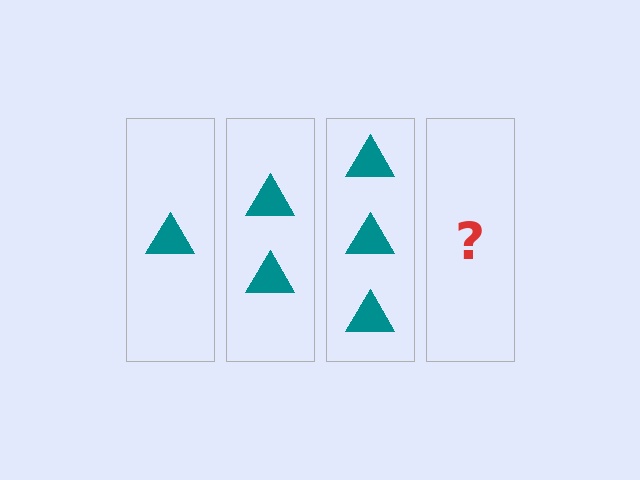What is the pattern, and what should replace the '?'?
The pattern is that each step adds one more triangle. The '?' should be 4 triangles.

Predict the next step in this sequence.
The next step is 4 triangles.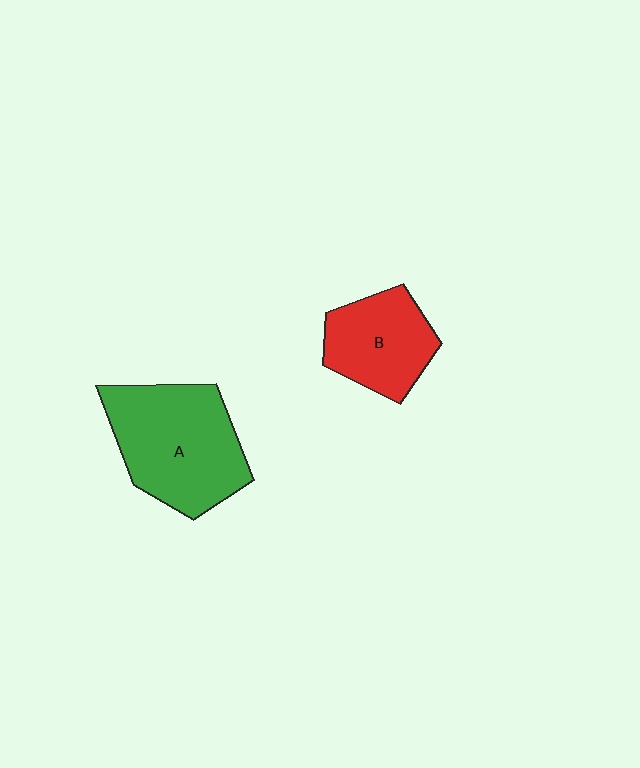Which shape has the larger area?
Shape A (green).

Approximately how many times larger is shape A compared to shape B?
Approximately 1.6 times.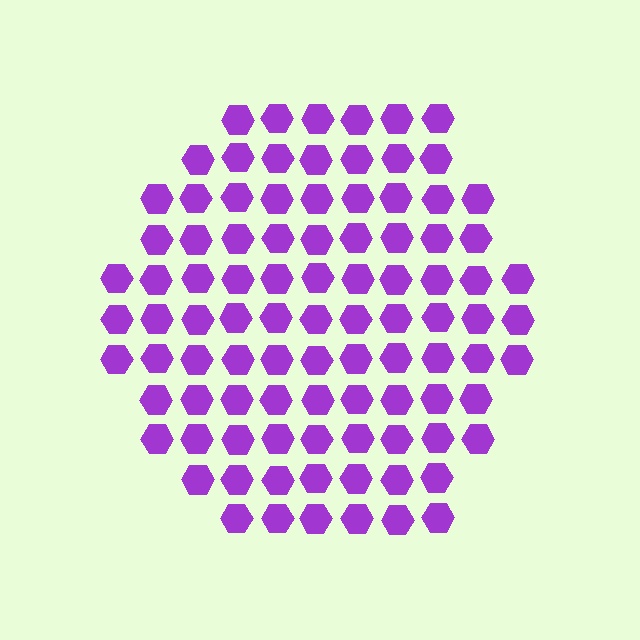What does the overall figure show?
The overall figure shows a hexagon.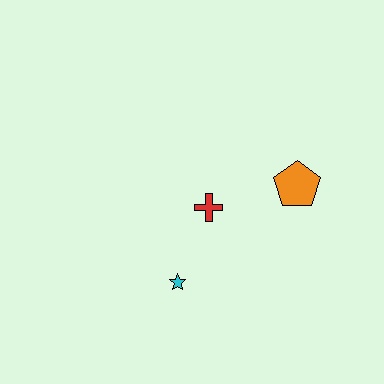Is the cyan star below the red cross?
Yes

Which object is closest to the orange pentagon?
The red cross is closest to the orange pentagon.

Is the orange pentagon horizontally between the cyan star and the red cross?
No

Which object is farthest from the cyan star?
The orange pentagon is farthest from the cyan star.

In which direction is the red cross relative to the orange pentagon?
The red cross is to the left of the orange pentagon.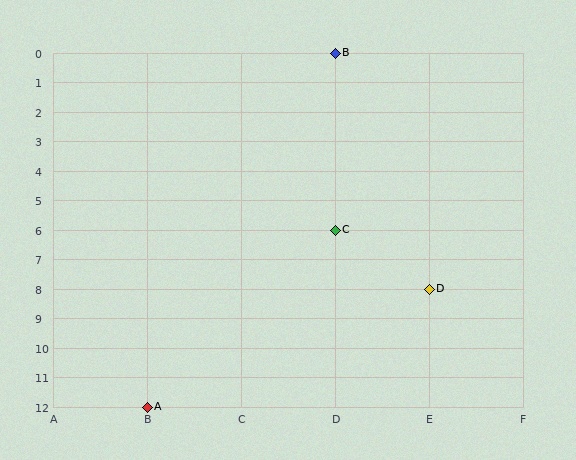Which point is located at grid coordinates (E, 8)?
Point D is at (E, 8).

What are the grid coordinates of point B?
Point B is at grid coordinates (D, 0).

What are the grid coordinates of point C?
Point C is at grid coordinates (D, 6).